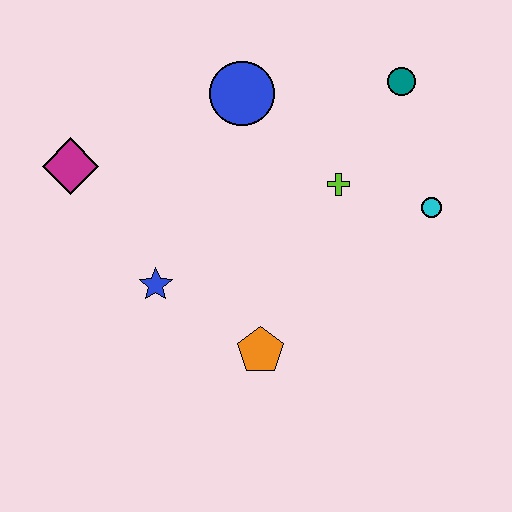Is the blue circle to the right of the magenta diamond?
Yes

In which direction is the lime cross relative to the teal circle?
The lime cross is below the teal circle.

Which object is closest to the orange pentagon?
The blue star is closest to the orange pentagon.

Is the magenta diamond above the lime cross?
Yes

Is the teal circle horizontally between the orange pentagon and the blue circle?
No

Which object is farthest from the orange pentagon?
The teal circle is farthest from the orange pentagon.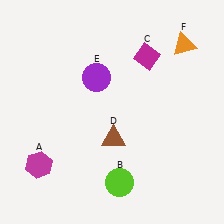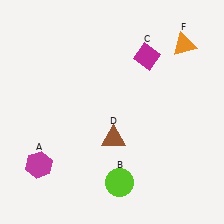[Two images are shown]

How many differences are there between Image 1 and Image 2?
There is 1 difference between the two images.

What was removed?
The purple circle (E) was removed in Image 2.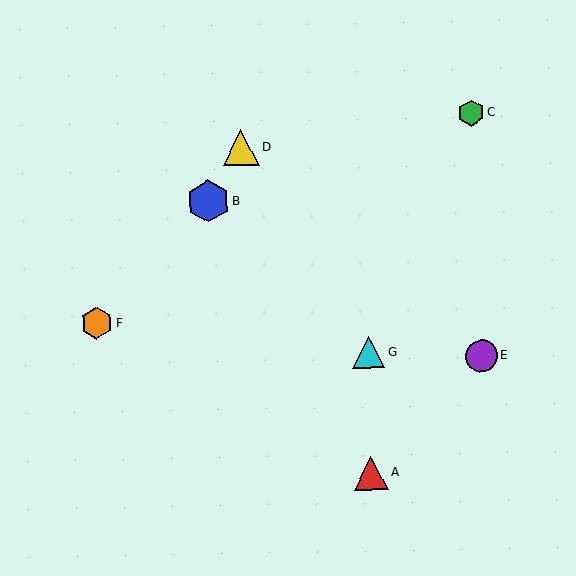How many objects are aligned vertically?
2 objects (A, G) are aligned vertically.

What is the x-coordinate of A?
Object A is at x≈371.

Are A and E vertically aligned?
No, A is at x≈371 and E is at x≈482.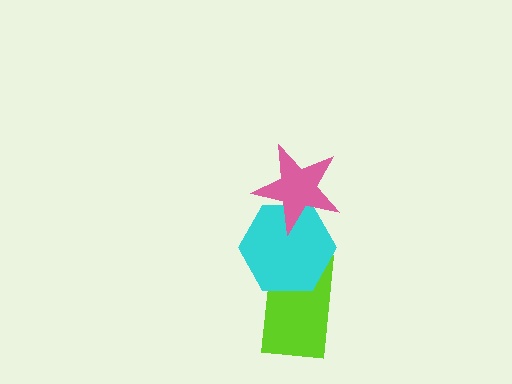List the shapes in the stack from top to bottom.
From top to bottom: the pink star, the cyan hexagon, the lime rectangle.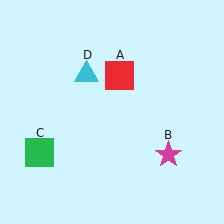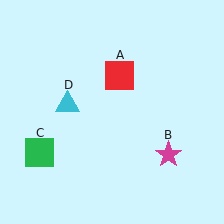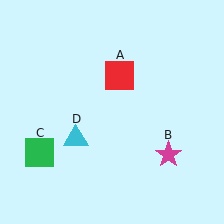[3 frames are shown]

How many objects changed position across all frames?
1 object changed position: cyan triangle (object D).